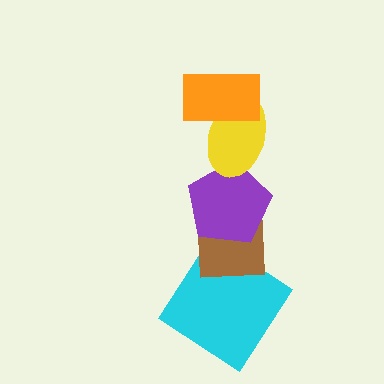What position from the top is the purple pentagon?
The purple pentagon is 3rd from the top.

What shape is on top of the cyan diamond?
The brown square is on top of the cyan diamond.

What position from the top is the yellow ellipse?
The yellow ellipse is 2nd from the top.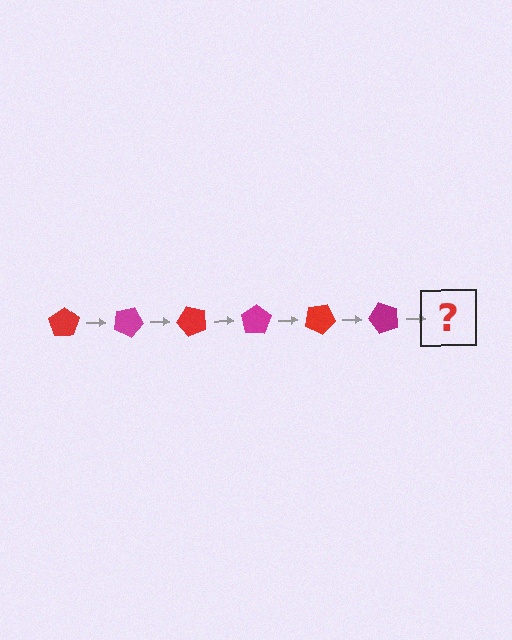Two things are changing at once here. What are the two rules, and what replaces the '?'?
The two rules are that it rotates 25 degrees each step and the color cycles through red and magenta. The '?' should be a red pentagon, rotated 150 degrees from the start.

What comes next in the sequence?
The next element should be a red pentagon, rotated 150 degrees from the start.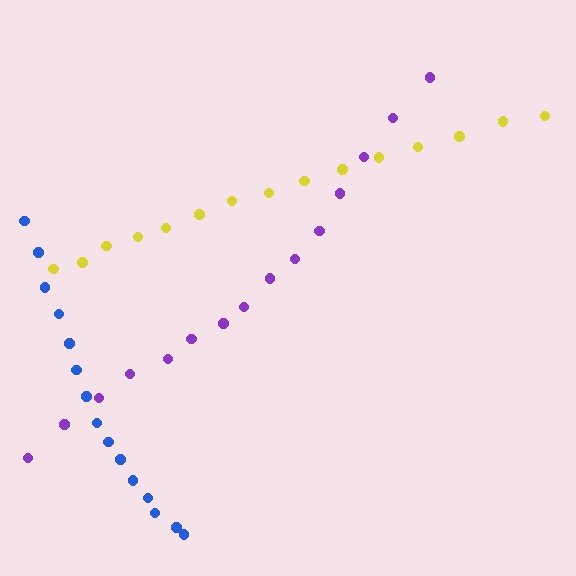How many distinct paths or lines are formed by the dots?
There are 3 distinct paths.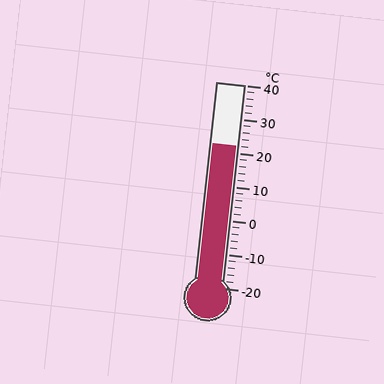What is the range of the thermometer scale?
The thermometer scale ranges from -20°C to 40°C.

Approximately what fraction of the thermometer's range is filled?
The thermometer is filled to approximately 70% of its range.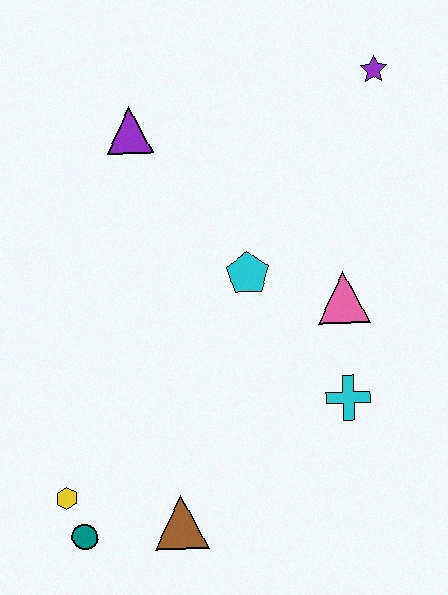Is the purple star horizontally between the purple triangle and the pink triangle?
No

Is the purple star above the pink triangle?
Yes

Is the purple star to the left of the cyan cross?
No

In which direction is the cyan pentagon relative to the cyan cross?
The cyan pentagon is above the cyan cross.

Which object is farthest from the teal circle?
The purple star is farthest from the teal circle.